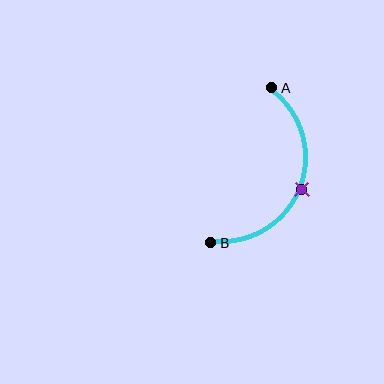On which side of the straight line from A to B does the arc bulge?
The arc bulges to the right of the straight line connecting A and B.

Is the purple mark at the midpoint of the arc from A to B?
Yes. The purple mark lies on the arc at equal arc-length from both A and B — it is the arc midpoint.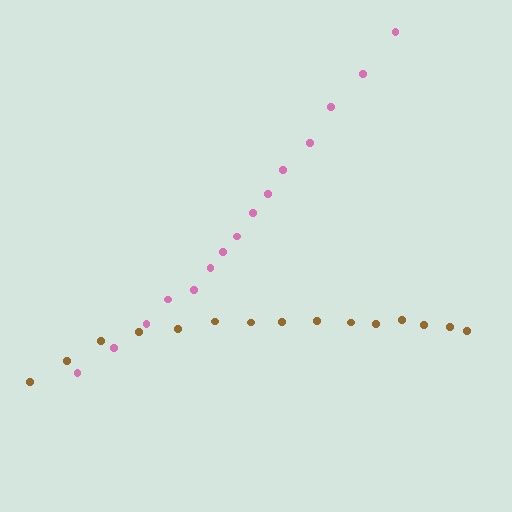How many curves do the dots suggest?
There are 2 distinct paths.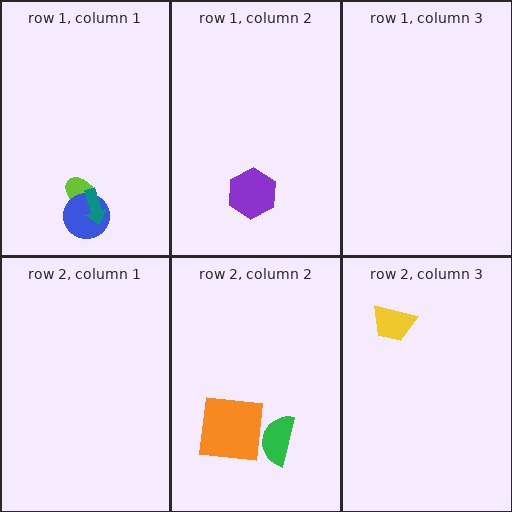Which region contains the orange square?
The row 2, column 2 region.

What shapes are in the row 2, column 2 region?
The green semicircle, the orange square.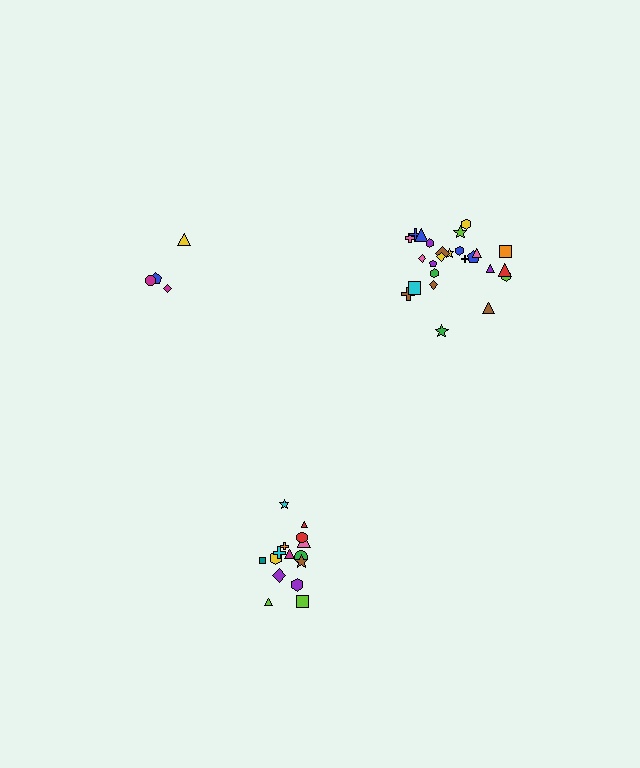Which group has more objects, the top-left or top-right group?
The top-right group.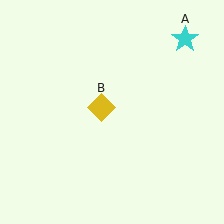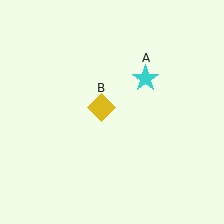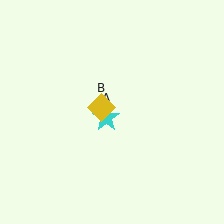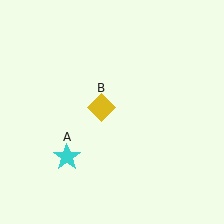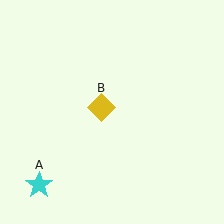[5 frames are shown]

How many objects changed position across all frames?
1 object changed position: cyan star (object A).